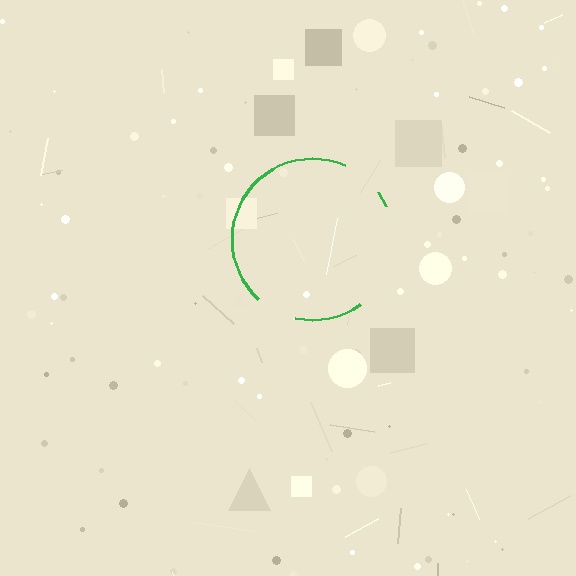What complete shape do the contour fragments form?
The contour fragments form a circle.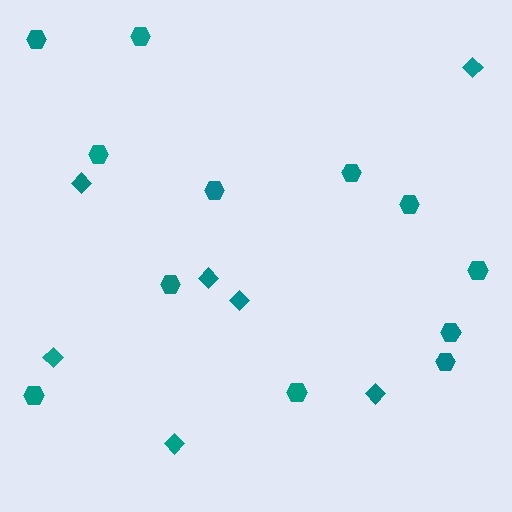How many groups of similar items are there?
There are 2 groups: one group of diamonds (7) and one group of hexagons (12).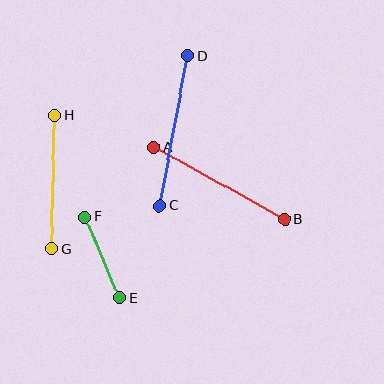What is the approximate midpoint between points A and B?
The midpoint is at approximately (219, 183) pixels.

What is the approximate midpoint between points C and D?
The midpoint is at approximately (174, 131) pixels.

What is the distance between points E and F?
The distance is approximately 88 pixels.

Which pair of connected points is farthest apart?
Points C and D are farthest apart.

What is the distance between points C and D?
The distance is approximately 153 pixels.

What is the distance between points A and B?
The distance is approximately 149 pixels.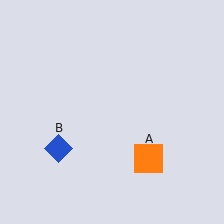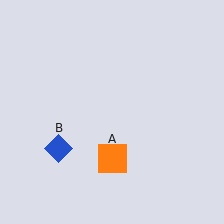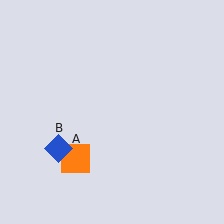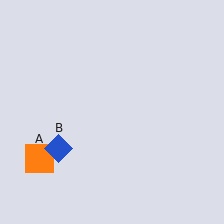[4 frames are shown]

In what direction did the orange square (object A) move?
The orange square (object A) moved left.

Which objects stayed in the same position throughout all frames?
Blue diamond (object B) remained stationary.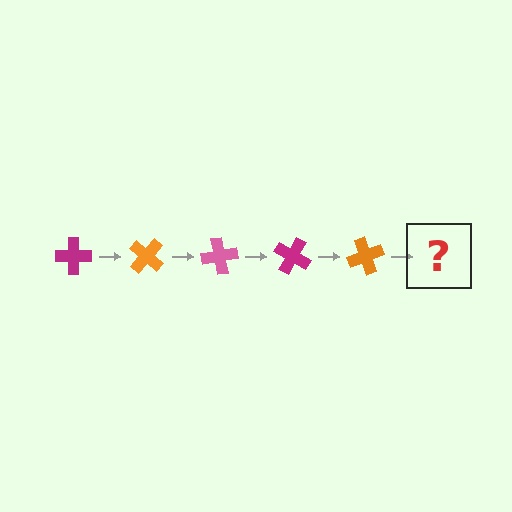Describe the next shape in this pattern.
It should be a pink cross, rotated 200 degrees from the start.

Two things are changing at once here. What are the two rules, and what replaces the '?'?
The two rules are that it rotates 40 degrees each step and the color cycles through magenta, orange, and pink. The '?' should be a pink cross, rotated 200 degrees from the start.